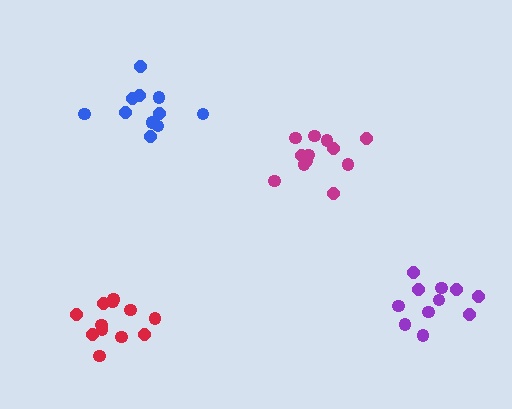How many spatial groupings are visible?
There are 4 spatial groupings.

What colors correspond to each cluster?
The clusters are colored: purple, blue, red, magenta.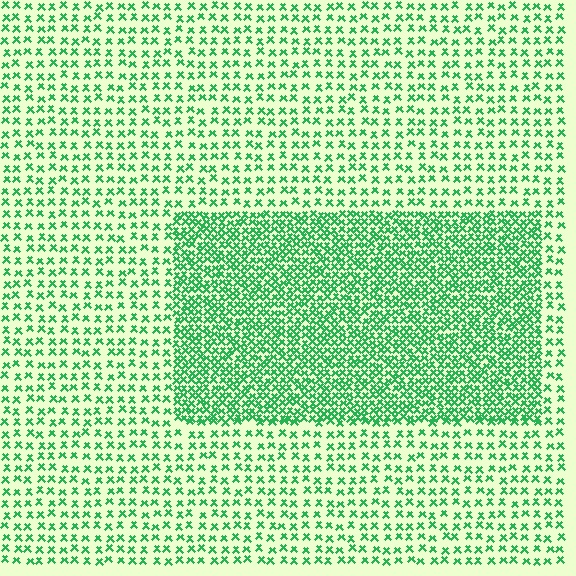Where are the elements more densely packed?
The elements are more densely packed inside the rectangle boundary.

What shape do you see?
I see a rectangle.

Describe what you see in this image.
The image contains small green elements arranged at two different densities. A rectangle-shaped region is visible where the elements are more densely packed than the surrounding area.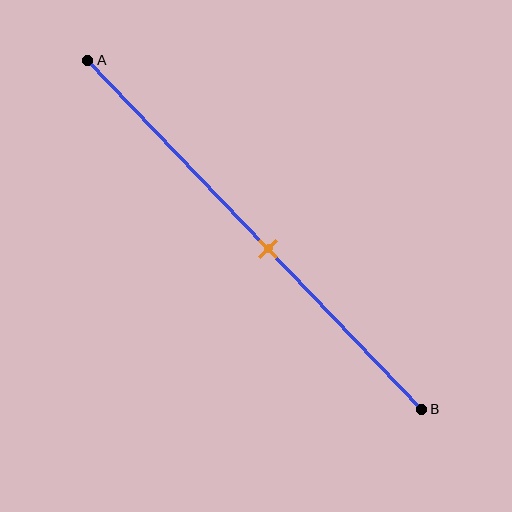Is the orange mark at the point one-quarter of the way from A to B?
No, the mark is at about 55% from A, not at the 25% one-quarter point.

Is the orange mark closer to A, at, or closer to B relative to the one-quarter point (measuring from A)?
The orange mark is closer to point B than the one-quarter point of segment AB.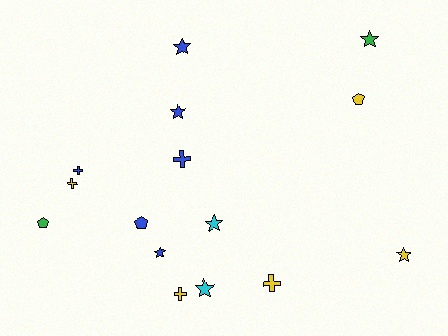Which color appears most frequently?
Blue, with 6 objects.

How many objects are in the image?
There are 15 objects.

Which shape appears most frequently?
Star, with 7 objects.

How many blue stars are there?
There are 3 blue stars.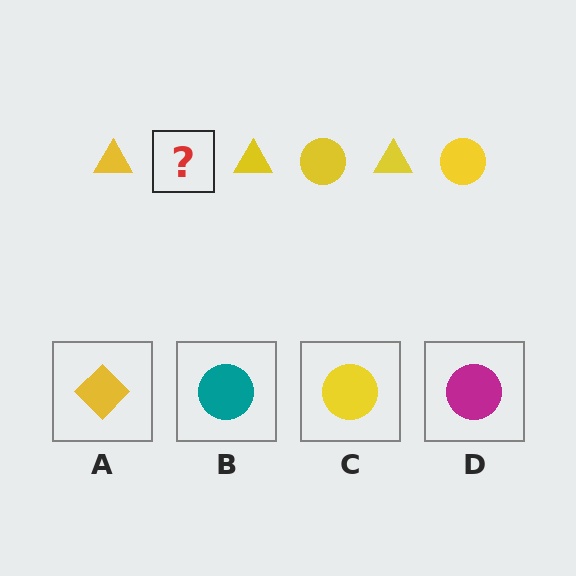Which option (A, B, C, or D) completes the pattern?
C.